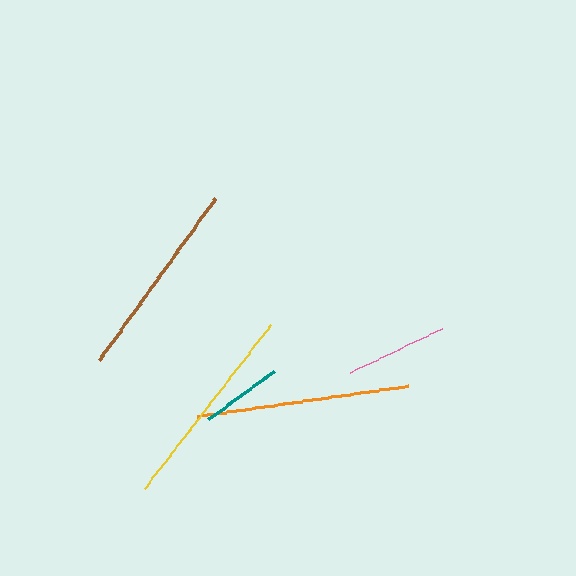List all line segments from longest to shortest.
From longest to shortest: orange, yellow, brown, pink, teal.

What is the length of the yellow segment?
The yellow segment is approximately 207 pixels long.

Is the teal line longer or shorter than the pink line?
The pink line is longer than the teal line.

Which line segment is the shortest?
The teal line is the shortest at approximately 83 pixels.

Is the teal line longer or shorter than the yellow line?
The yellow line is longer than the teal line.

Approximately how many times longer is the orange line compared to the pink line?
The orange line is approximately 2.1 times the length of the pink line.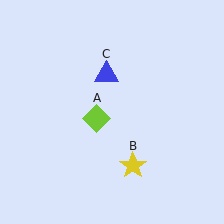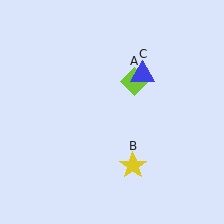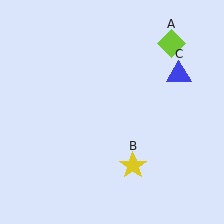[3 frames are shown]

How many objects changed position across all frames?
2 objects changed position: lime diamond (object A), blue triangle (object C).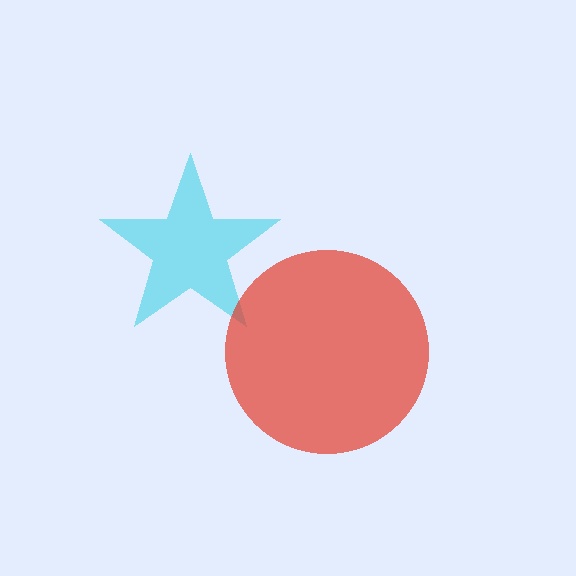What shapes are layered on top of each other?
The layered shapes are: a cyan star, a red circle.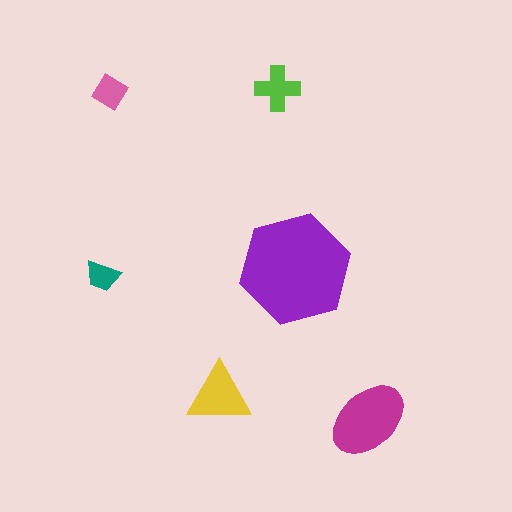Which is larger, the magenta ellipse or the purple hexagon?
The purple hexagon.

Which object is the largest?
The purple hexagon.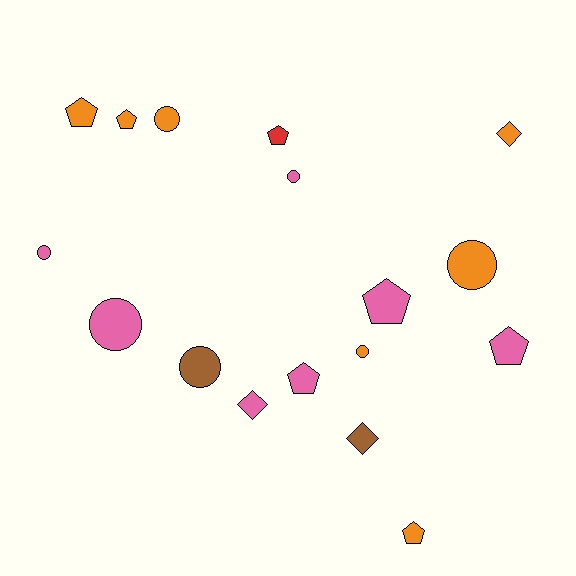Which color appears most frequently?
Pink, with 7 objects.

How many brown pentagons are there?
There are no brown pentagons.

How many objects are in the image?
There are 17 objects.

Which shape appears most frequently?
Pentagon, with 7 objects.